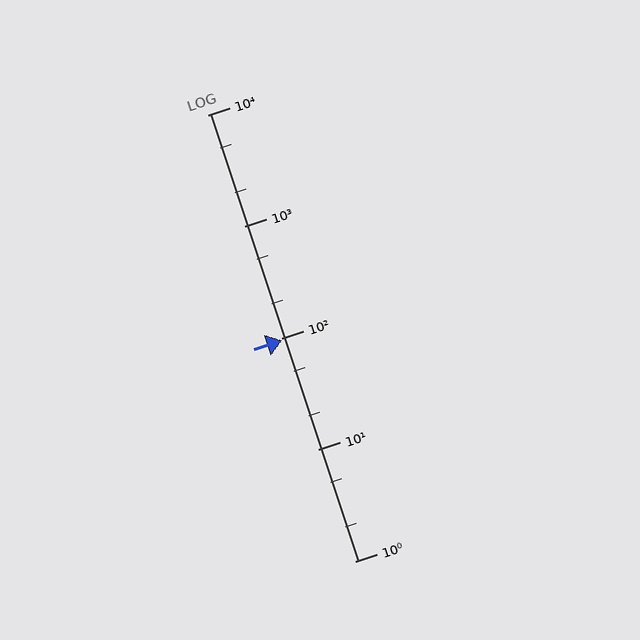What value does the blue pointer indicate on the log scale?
The pointer indicates approximately 96.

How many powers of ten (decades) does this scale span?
The scale spans 4 decades, from 1 to 10000.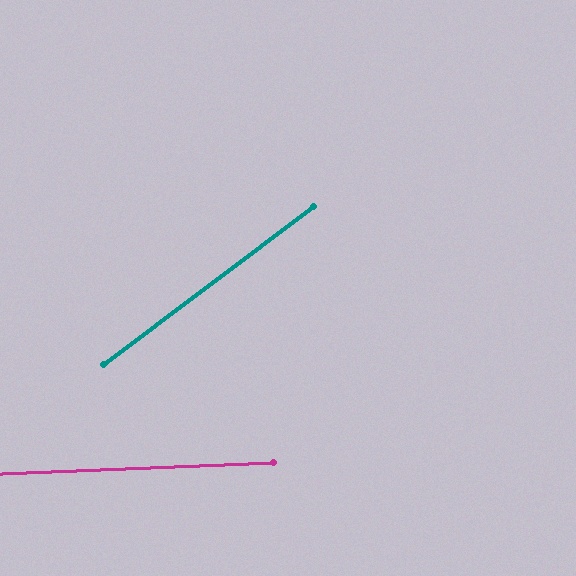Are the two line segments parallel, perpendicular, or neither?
Neither parallel nor perpendicular — they differ by about 35°.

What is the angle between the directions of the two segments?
Approximately 35 degrees.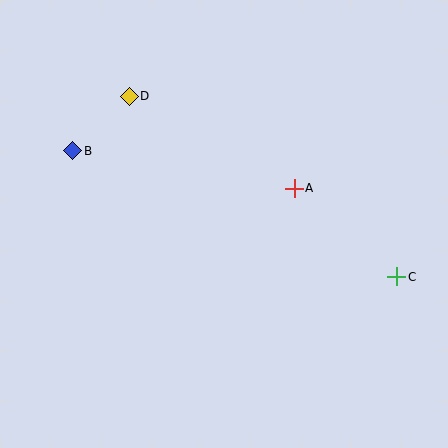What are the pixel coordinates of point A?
Point A is at (294, 188).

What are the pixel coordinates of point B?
Point B is at (73, 151).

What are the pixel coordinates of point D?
Point D is at (129, 96).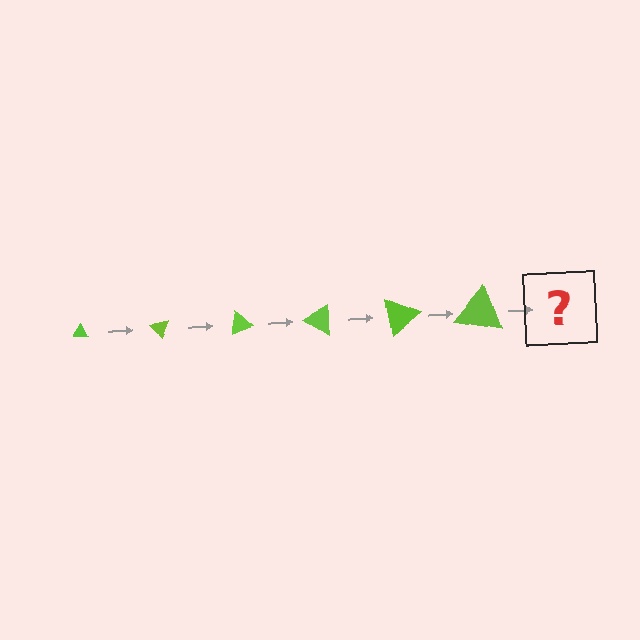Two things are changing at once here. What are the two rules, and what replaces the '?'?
The two rules are that the triangle grows larger each step and it rotates 50 degrees each step. The '?' should be a triangle, larger than the previous one and rotated 300 degrees from the start.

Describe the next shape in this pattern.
It should be a triangle, larger than the previous one and rotated 300 degrees from the start.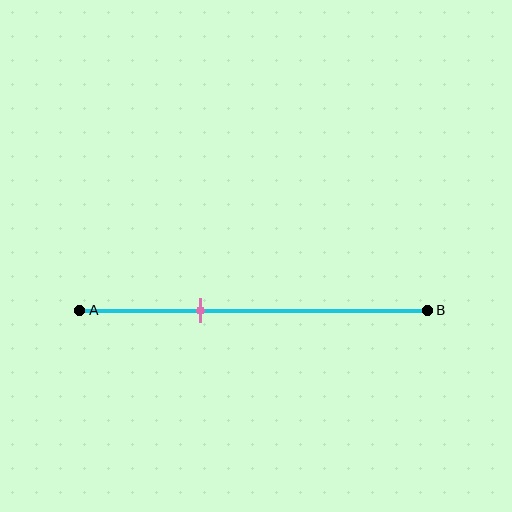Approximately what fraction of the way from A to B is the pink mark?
The pink mark is approximately 35% of the way from A to B.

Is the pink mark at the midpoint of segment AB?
No, the mark is at about 35% from A, not at the 50% midpoint.